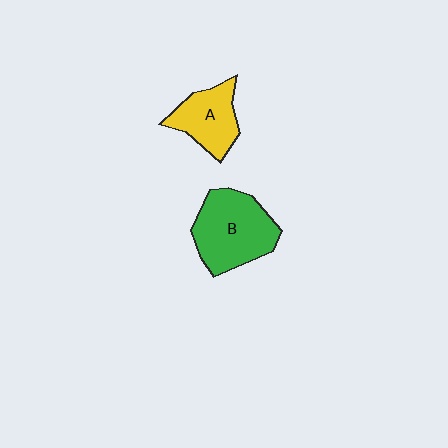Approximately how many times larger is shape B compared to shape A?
Approximately 1.5 times.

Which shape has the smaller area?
Shape A (yellow).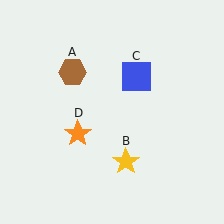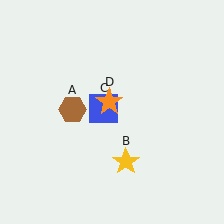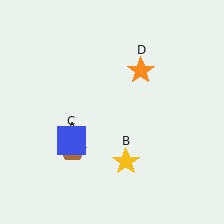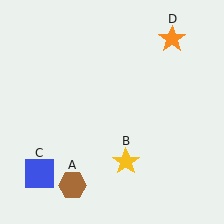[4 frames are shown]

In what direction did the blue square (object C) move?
The blue square (object C) moved down and to the left.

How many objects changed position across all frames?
3 objects changed position: brown hexagon (object A), blue square (object C), orange star (object D).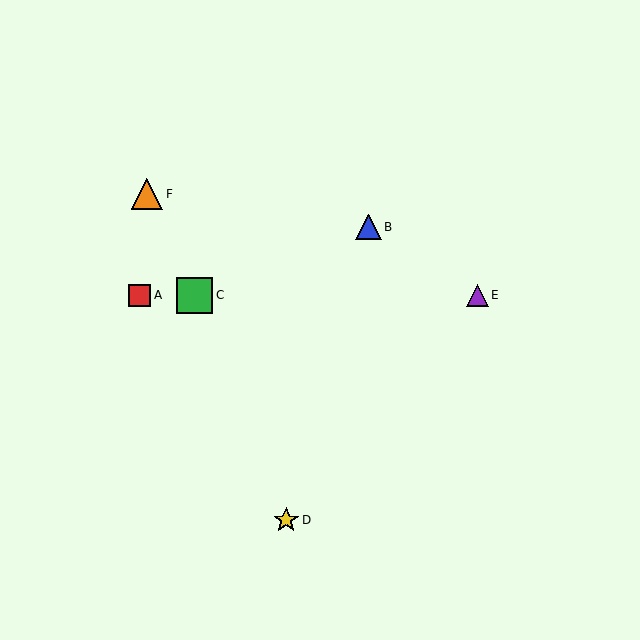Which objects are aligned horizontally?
Objects A, C, E are aligned horizontally.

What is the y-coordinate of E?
Object E is at y≈295.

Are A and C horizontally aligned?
Yes, both are at y≈295.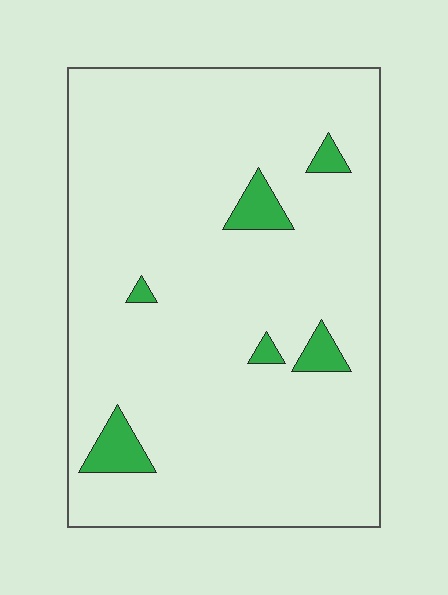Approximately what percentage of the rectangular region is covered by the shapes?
Approximately 5%.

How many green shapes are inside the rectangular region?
6.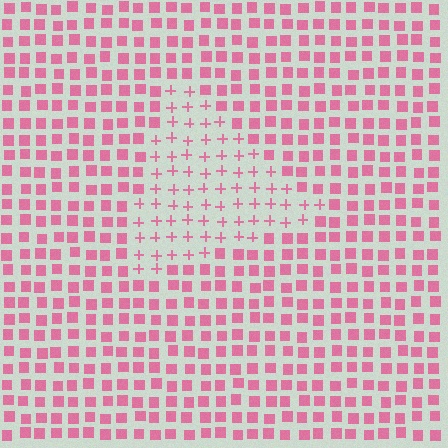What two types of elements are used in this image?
The image uses plus signs inside the triangle region and squares outside it.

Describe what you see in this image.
The image is filled with small pink elements arranged in a uniform grid. A triangle-shaped region contains plus signs, while the surrounding area contains squares. The boundary is defined purely by the change in element shape.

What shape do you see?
I see a triangle.